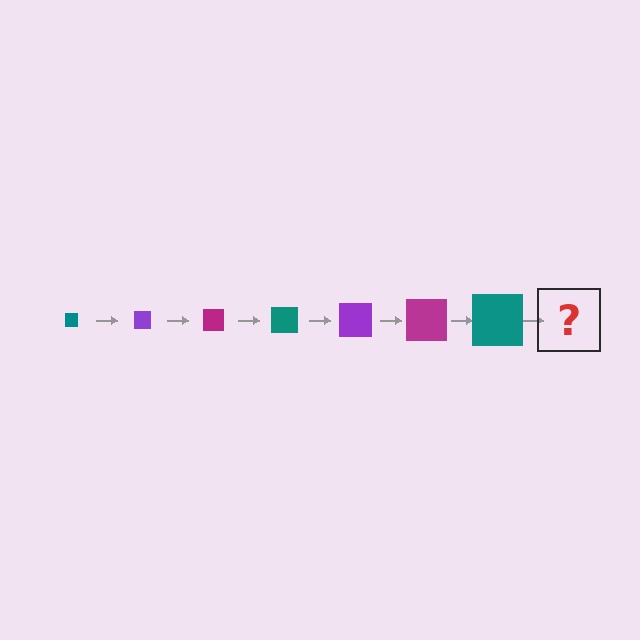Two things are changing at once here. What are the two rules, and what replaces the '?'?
The two rules are that the square grows larger each step and the color cycles through teal, purple, and magenta. The '?' should be a purple square, larger than the previous one.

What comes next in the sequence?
The next element should be a purple square, larger than the previous one.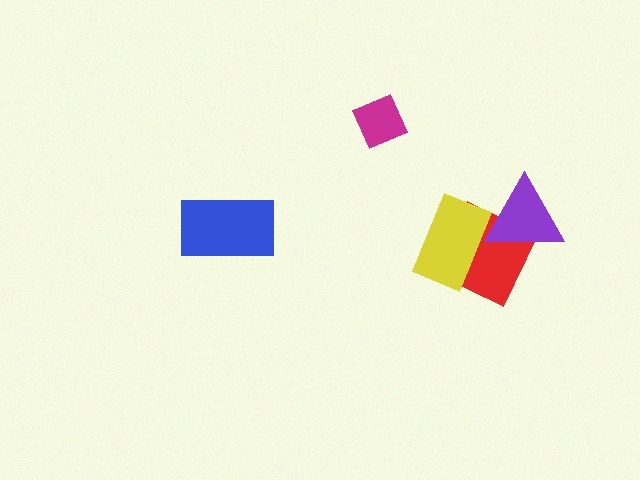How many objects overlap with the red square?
2 objects overlap with the red square.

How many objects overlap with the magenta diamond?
0 objects overlap with the magenta diamond.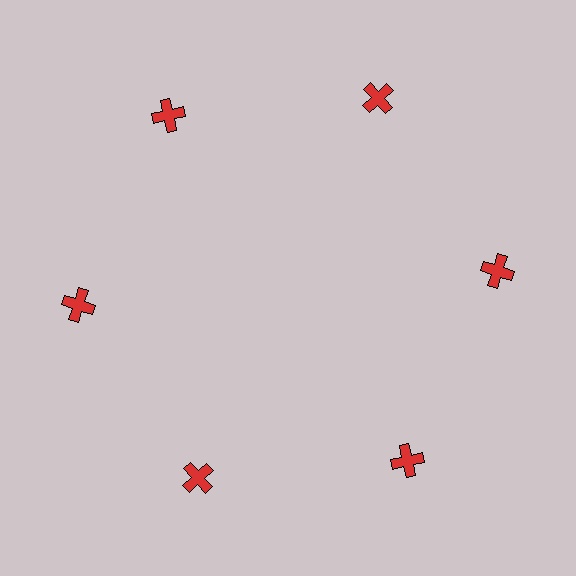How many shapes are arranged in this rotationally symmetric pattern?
There are 6 shapes, arranged in 6 groups of 1.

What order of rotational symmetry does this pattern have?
This pattern has 6-fold rotational symmetry.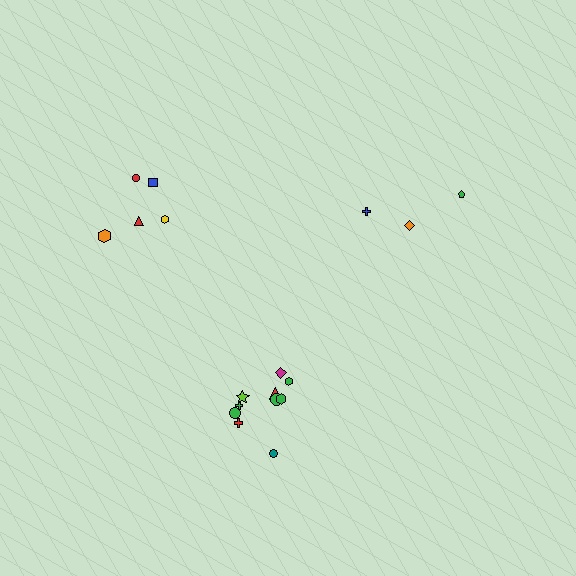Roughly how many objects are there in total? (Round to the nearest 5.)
Roughly 20 objects in total.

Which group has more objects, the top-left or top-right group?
The top-left group.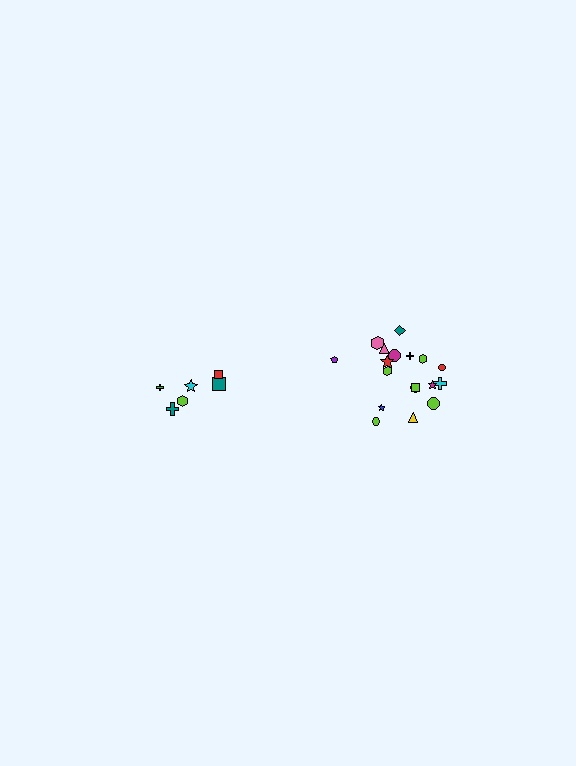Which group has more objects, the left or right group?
The right group.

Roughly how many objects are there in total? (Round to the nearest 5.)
Roughly 25 objects in total.